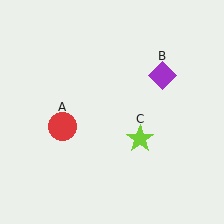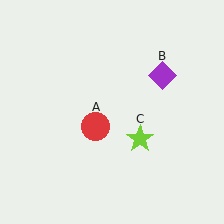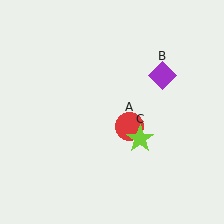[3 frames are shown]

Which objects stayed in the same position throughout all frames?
Purple diamond (object B) and lime star (object C) remained stationary.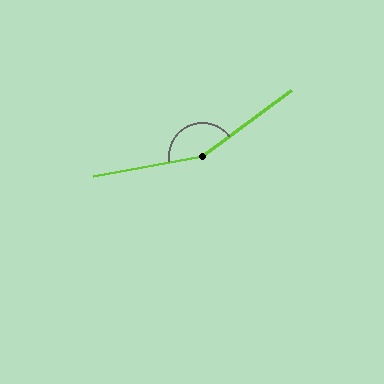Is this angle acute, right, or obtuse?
It is obtuse.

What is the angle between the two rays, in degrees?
Approximately 153 degrees.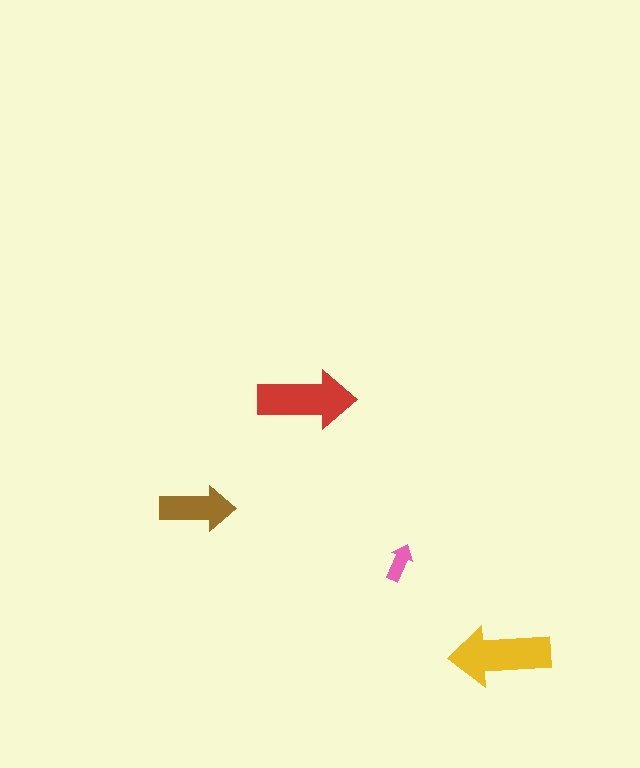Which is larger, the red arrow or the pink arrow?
The red one.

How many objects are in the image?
There are 4 objects in the image.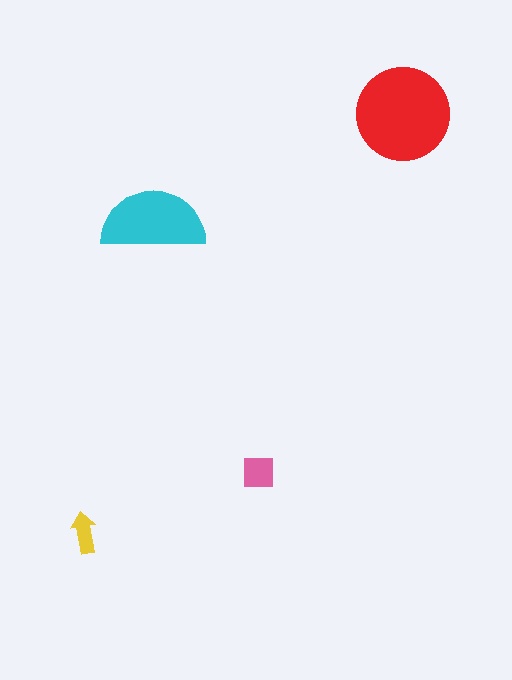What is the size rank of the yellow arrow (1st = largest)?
4th.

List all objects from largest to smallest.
The red circle, the cyan semicircle, the pink square, the yellow arrow.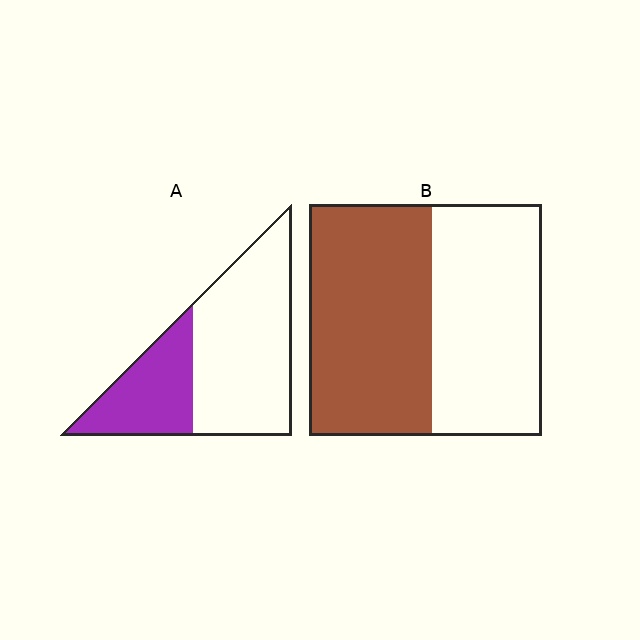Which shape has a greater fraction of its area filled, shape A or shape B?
Shape B.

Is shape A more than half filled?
No.